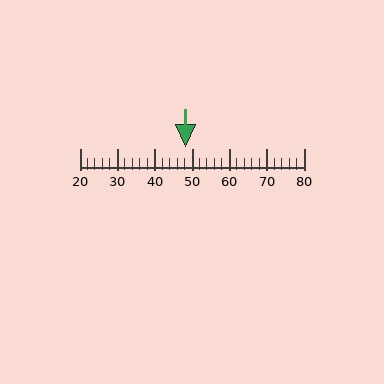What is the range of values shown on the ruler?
The ruler shows values from 20 to 80.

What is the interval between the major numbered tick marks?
The major tick marks are spaced 10 units apart.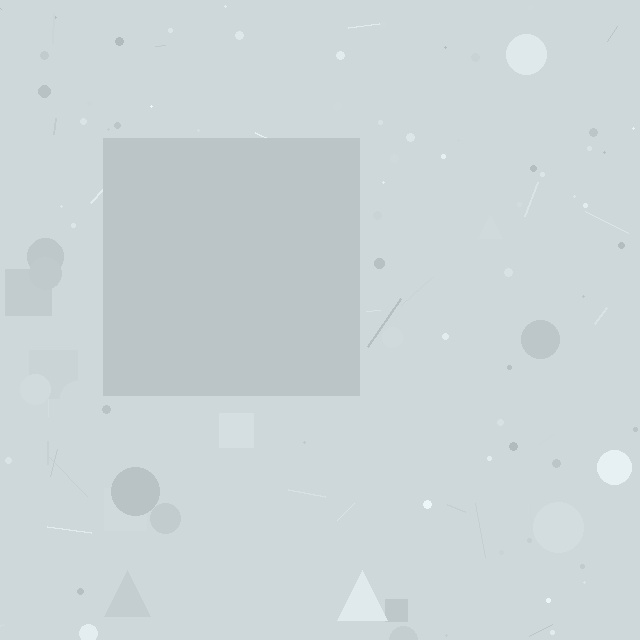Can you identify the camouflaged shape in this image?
The camouflaged shape is a square.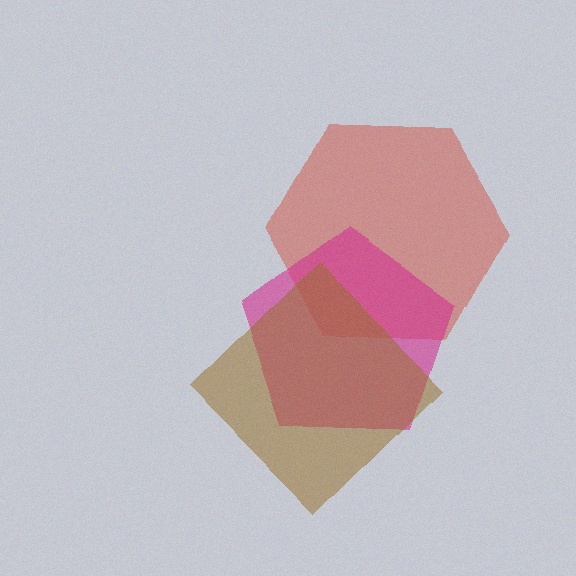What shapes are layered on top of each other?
The layered shapes are: a red hexagon, a magenta pentagon, a brown diamond.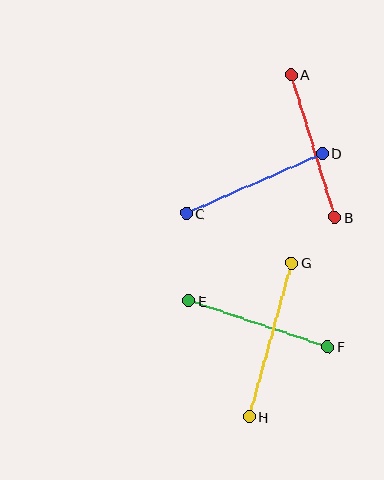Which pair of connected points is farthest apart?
Points G and H are farthest apart.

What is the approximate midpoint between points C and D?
The midpoint is at approximately (254, 183) pixels.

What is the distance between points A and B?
The distance is approximately 149 pixels.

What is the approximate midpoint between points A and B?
The midpoint is at approximately (313, 146) pixels.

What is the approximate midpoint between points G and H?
The midpoint is at approximately (271, 340) pixels.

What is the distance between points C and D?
The distance is approximately 149 pixels.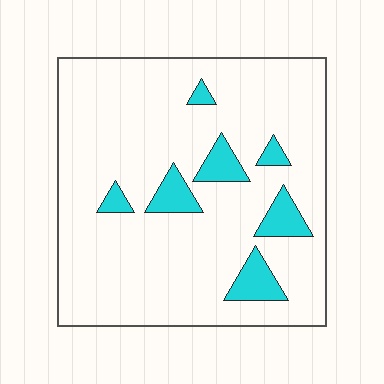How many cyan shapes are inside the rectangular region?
7.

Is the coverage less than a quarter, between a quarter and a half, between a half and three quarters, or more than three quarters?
Less than a quarter.